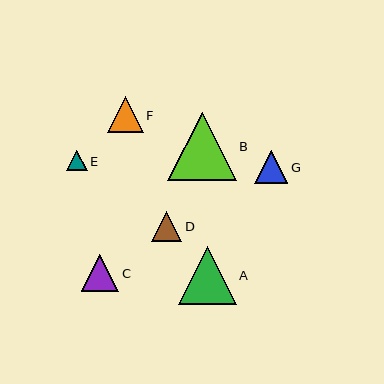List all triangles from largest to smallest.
From largest to smallest: B, A, C, F, G, D, E.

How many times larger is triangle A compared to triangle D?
Triangle A is approximately 1.9 times the size of triangle D.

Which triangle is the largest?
Triangle B is the largest with a size of approximately 69 pixels.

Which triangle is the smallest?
Triangle E is the smallest with a size of approximately 20 pixels.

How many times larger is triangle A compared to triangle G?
Triangle A is approximately 1.8 times the size of triangle G.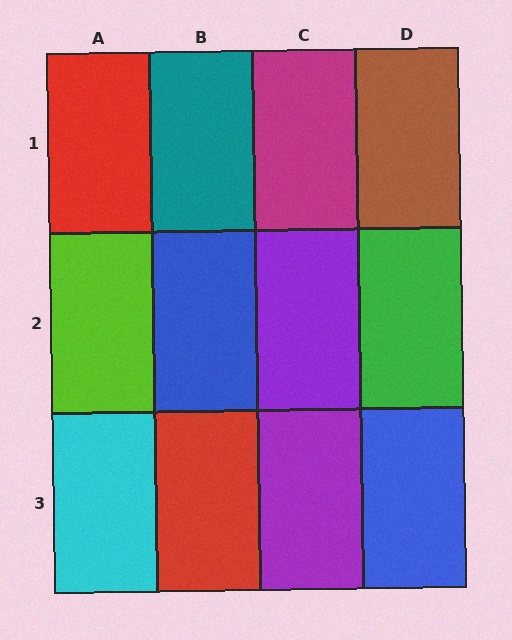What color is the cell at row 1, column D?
Brown.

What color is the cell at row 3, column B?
Red.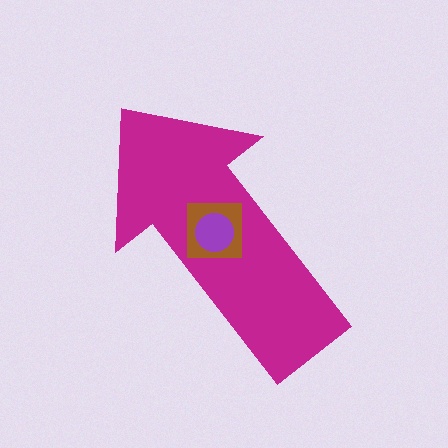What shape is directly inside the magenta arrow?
The brown square.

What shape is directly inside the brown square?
The purple circle.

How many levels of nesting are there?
3.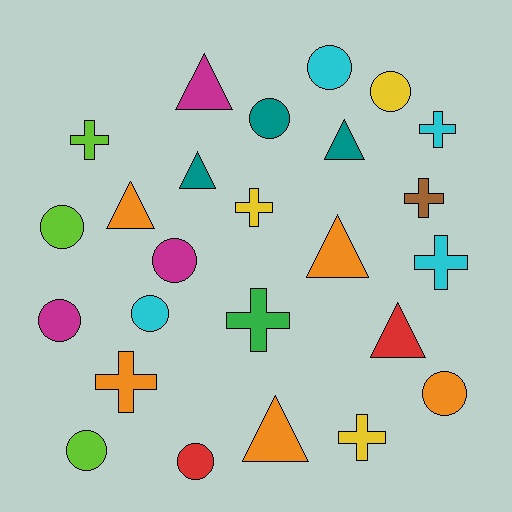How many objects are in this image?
There are 25 objects.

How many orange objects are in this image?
There are 5 orange objects.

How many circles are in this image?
There are 10 circles.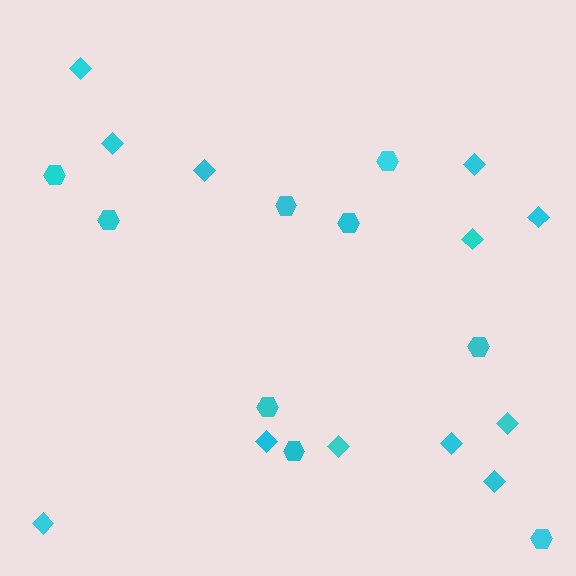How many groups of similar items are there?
There are 2 groups: one group of diamonds (12) and one group of hexagons (9).